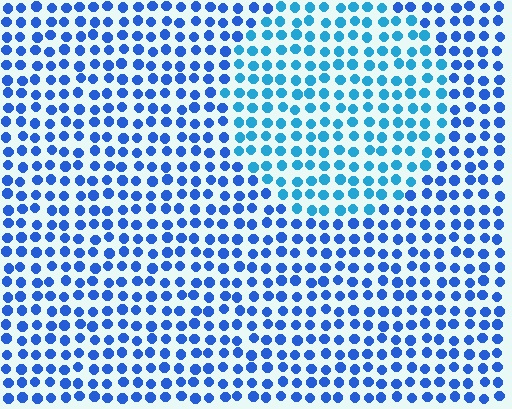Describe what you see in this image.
The image is filled with small blue elements in a uniform arrangement. A circle-shaped region is visible where the elements are tinted to a slightly different hue, forming a subtle color boundary.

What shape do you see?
I see a circle.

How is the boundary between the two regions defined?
The boundary is defined purely by a slight shift in hue (about 25 degrees). Spacing, size, and orientation are identical on both sides.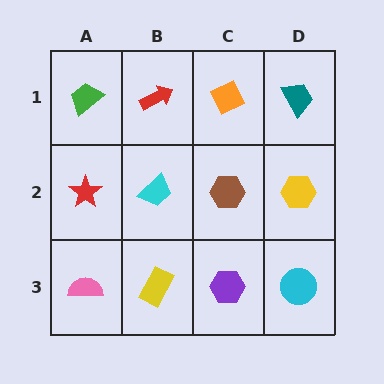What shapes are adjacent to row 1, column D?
A yellow hexagon (row 2, column D), an orange diamond (row 1, column C).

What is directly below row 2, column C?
A purple hexagon.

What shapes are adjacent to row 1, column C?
A brown hexagon (row 2, column C), a red arrow (row 1, column B), a teal trapezoid (row 1, column D).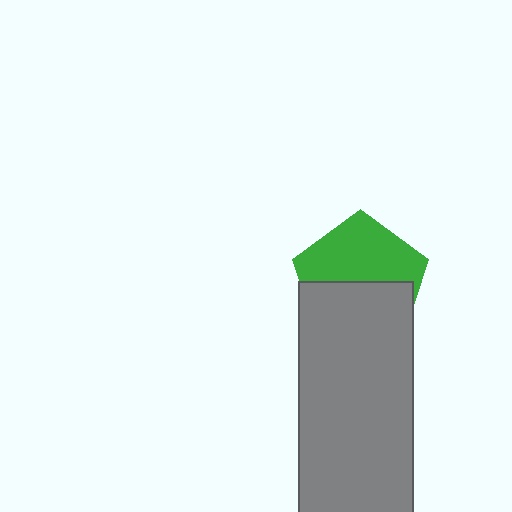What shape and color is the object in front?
The object in front is a gray rectangle.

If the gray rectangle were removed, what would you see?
You would see the complete green pentagon.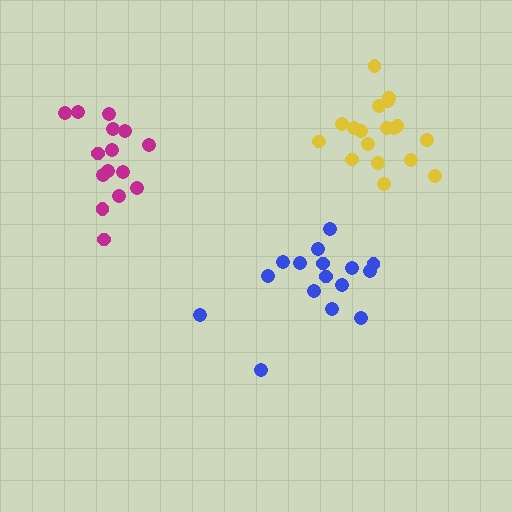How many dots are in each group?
Group 1: 16 dots, Group 2: 18 dots, Group 3: 16 dots (50 total).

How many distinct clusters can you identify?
There are 3 distinct clusters.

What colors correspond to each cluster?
The clusters are colored: blue, yellow, magenta.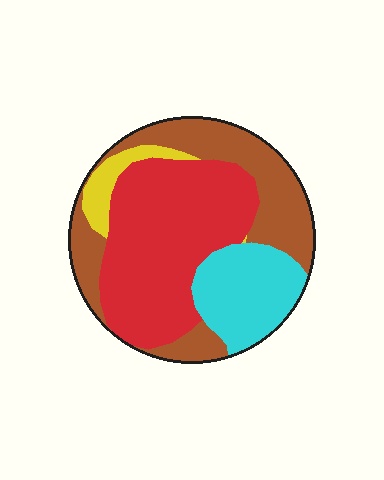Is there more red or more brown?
Red.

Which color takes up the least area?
Yellow, at roughly 5%.